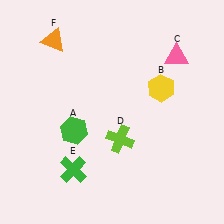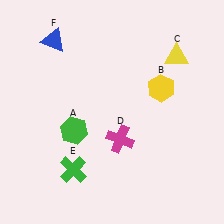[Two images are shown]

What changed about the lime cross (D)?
In Image 1, D is lime. In Image 2, it changed to magenta.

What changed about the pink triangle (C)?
In Image 1, C is pink. In Image 2, it changed to yellow.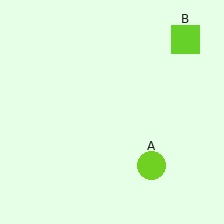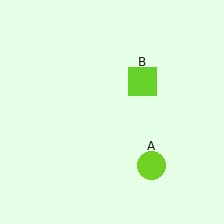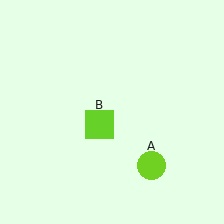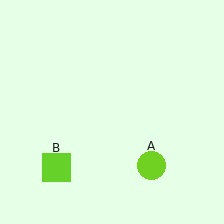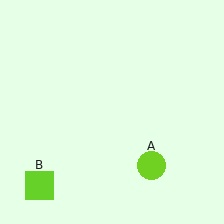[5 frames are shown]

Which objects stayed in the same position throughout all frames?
Lime circle (object A) remained stationary.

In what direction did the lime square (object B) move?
The lime square (object B) moved down and to the left.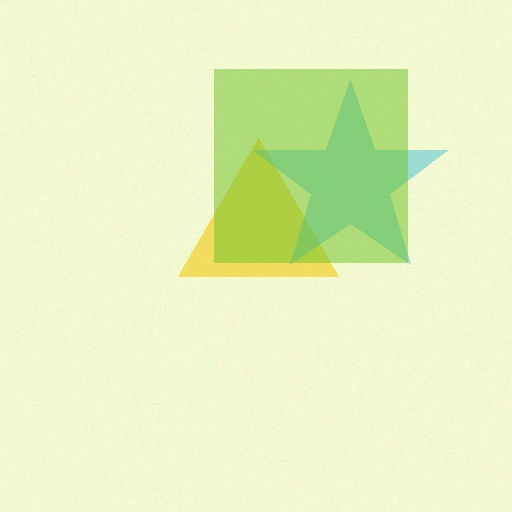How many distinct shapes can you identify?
There are 3 distinct shapes: a yellow triangle, a cyan star, a lime square.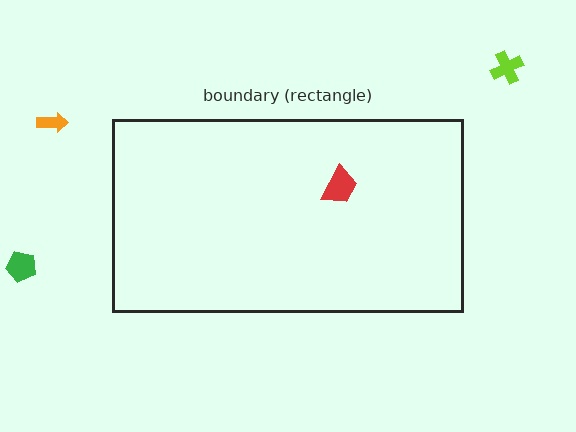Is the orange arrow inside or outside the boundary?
Outside.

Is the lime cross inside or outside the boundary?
Outside.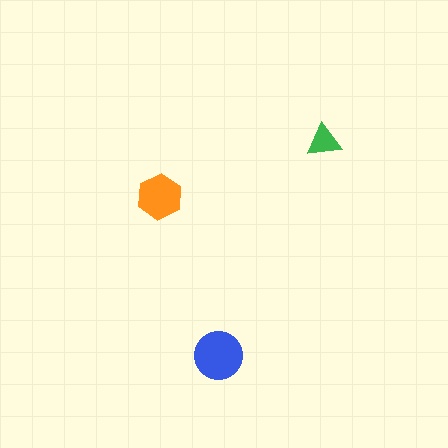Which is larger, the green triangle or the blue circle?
The blue circle.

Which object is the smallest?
The green triangle.